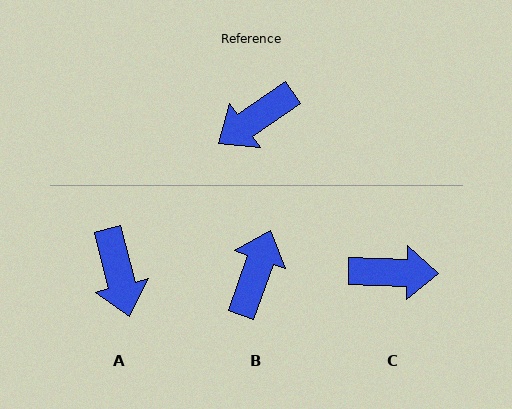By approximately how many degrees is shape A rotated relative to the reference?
Approximately 70 degrees counter-clockwise.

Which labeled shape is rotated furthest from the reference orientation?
C, about 144 degrees away.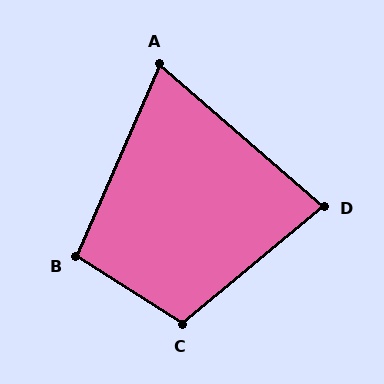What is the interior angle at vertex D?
Approximately 81 degrees (acute).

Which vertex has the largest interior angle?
C, at approximately 108 degrees.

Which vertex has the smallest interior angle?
A, at approximately 72 degrees.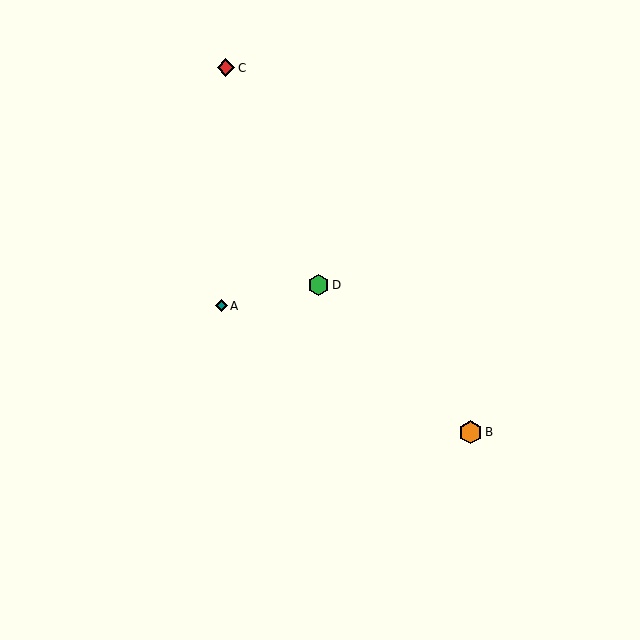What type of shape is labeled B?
Shape B is an orange hexagon.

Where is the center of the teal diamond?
The center of the teal diamond is at (221, 306).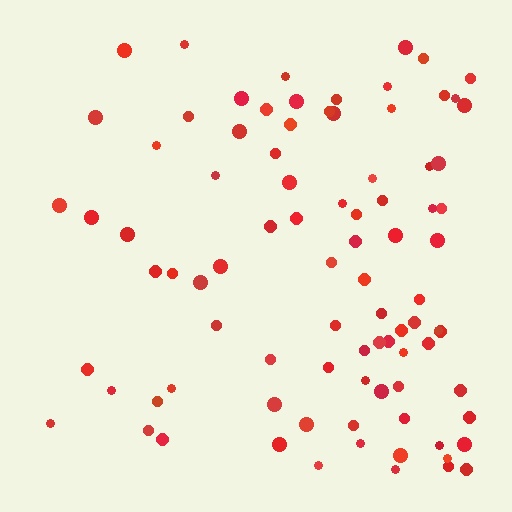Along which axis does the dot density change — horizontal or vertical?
Horizontal.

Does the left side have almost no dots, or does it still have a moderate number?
Still a moderate number, just noticeably fewer than the right.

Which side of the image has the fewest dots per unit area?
The left.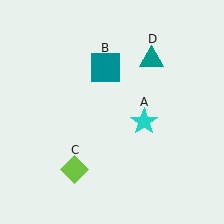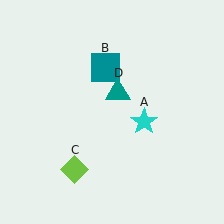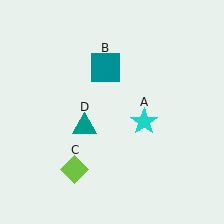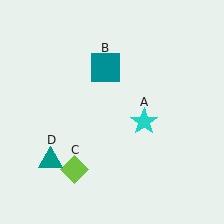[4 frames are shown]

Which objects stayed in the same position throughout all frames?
Cyan star (object A) and teal square (object B) and lime diamond (object C) remained stationary.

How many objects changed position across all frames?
1 object changed position: teal triangle (object D).